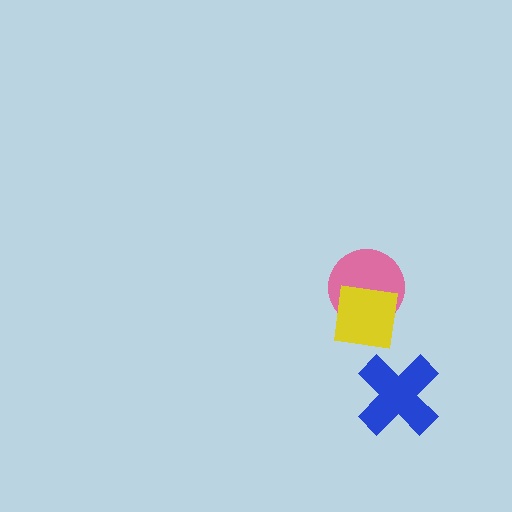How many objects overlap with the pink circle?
1 object overlaps with the pink circle.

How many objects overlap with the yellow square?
1 object overlaps with the yellow square.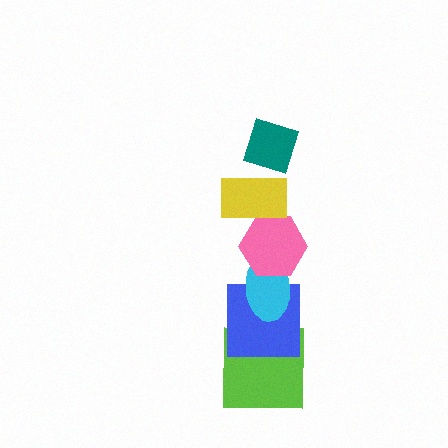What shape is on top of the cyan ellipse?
The pink hexagon is on top of the cyan ellipse.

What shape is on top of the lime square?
The blue square is on top of the lime square.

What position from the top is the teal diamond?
The teal diamond is 1st from the top.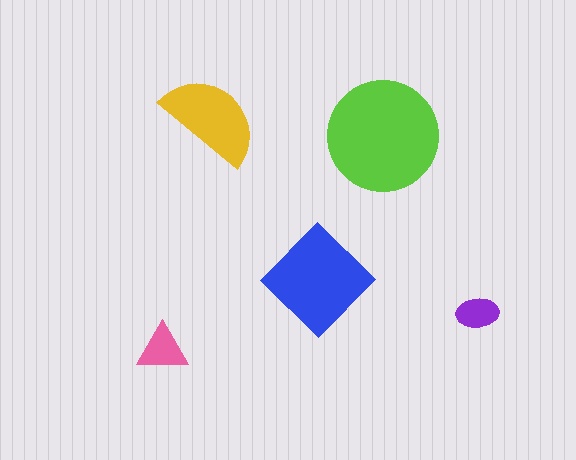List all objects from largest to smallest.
The lime circle, the blue diamond, the yellow semicircle, the pink triangle, the purple ellipse.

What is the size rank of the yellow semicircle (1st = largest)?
3rd.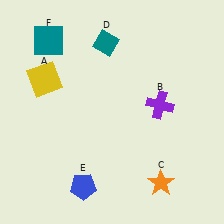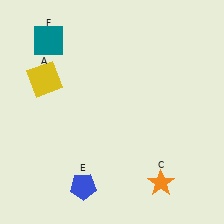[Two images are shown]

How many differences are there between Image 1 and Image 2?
There are 2 differences between the two images.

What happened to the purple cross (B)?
The purple cross (B) was removed in Image 2. It was in the top-right area of Image 1.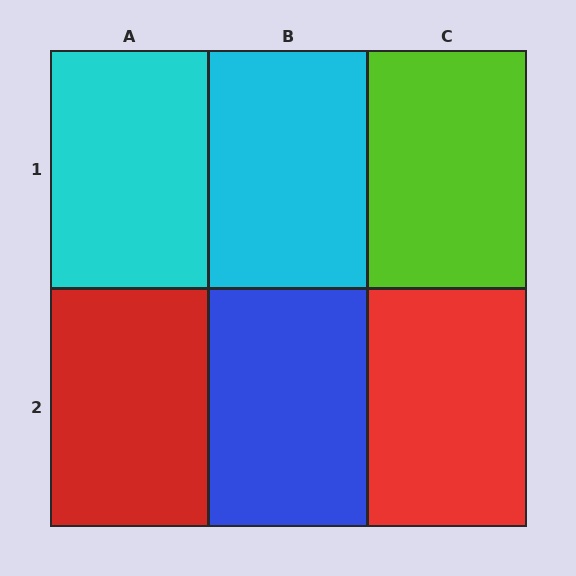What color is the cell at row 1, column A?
Cyan.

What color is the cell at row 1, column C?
Lime.